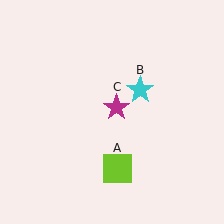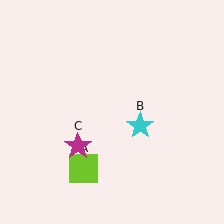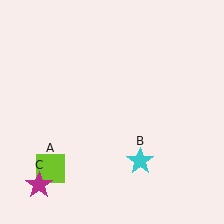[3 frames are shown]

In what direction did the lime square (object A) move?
The lime square (object A) moved left.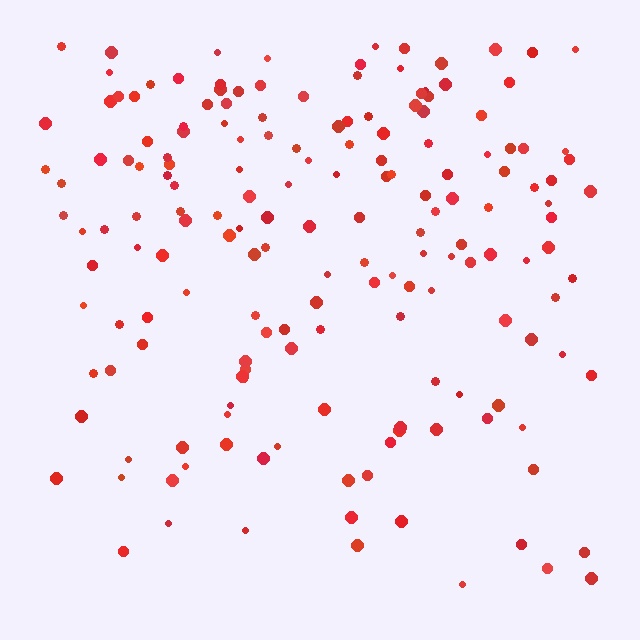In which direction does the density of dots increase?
From bottom to top, with the top side densest.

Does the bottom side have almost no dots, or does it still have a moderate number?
Still a moderate number, just noticeably fewer than the top.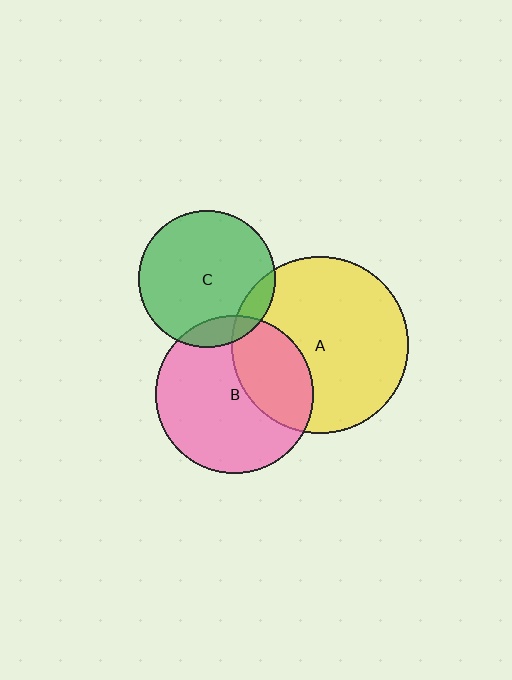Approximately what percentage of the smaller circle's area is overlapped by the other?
Approximately 35%.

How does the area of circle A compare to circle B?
Approximately 1.2 times.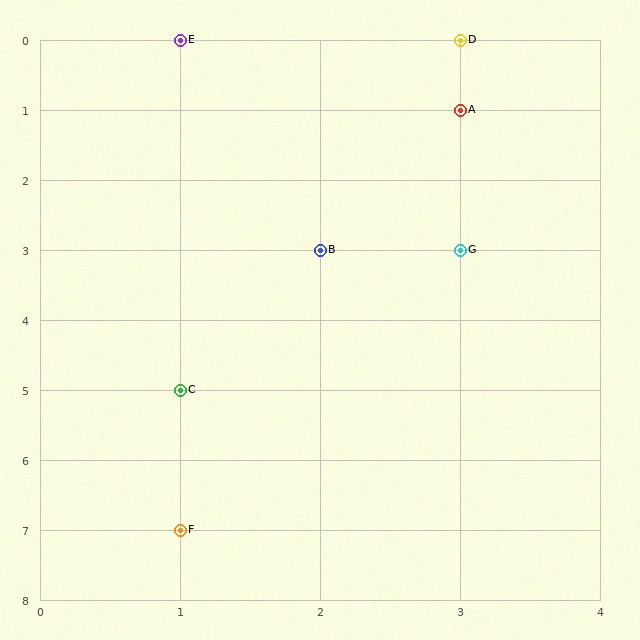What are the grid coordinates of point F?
Point F is at grid coordinates (1, 7).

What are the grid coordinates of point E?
Point E is at grid coordinates (1, 0).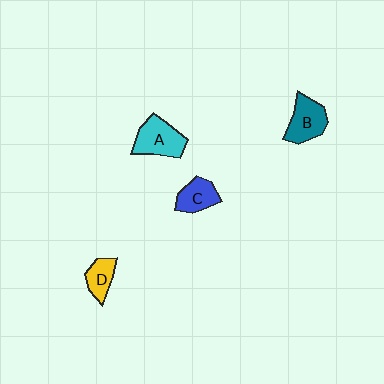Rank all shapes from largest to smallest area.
From largest to smallest: A (cyan), B (teal), C (blue), D (yellow).